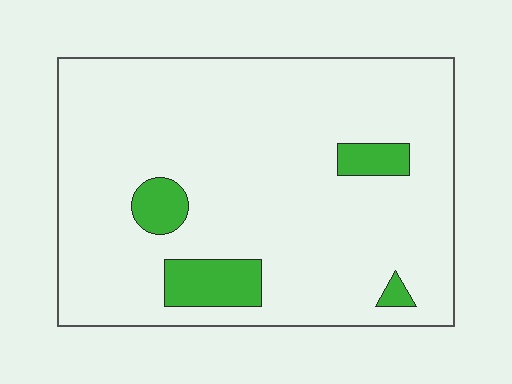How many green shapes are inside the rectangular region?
4.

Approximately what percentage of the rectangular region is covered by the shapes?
Approximately 10%.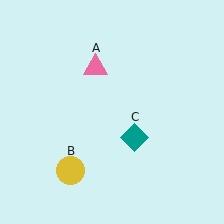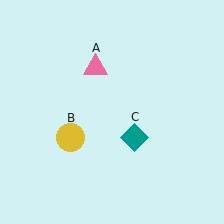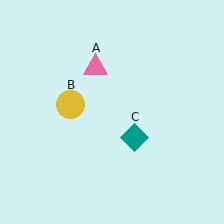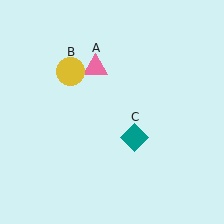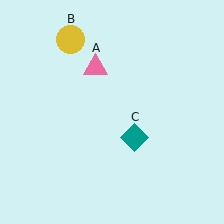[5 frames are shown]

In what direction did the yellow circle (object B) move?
The yellow circle (object B) moved up.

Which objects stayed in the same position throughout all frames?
Pink triangle (object A) and teal diamond (object C) remained stationary.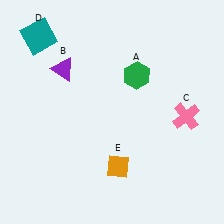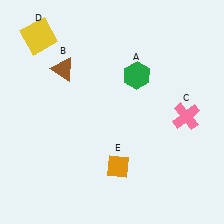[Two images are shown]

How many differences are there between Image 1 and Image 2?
There are 2 differences between the two images.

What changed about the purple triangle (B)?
In Image 1, B is purple. In Image 2, it changed to brown.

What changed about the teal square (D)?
In Image 1, D is teal. In Image 2, it changed to yellow.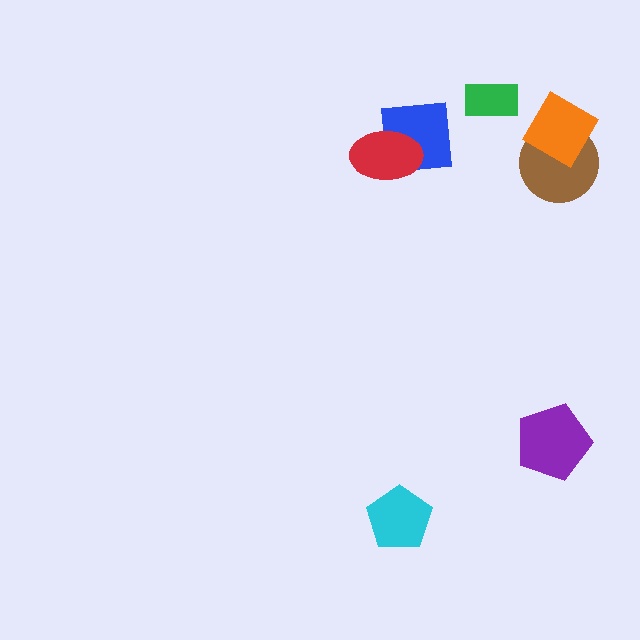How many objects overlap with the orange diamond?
1 object overlaps with the orange diamond.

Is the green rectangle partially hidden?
No, no other shape covers it.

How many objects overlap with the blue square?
1 object overlaps with the blue square.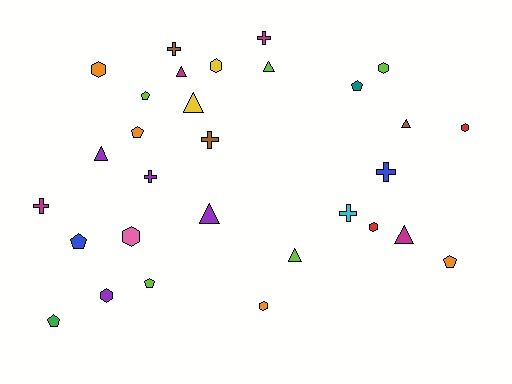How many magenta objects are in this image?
There are 4 magenta objects.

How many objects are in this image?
There are 30 objects.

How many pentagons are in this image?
There are 7 pentagons.